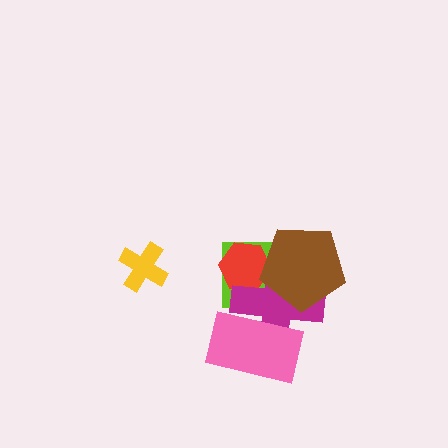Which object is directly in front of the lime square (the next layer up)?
The red hexagon is directly in front of the lime square.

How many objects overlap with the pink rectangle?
1 object overlaps with the pink rectangle.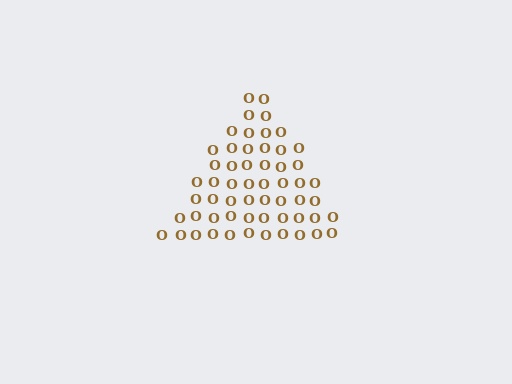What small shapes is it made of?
It is made of small letter O's.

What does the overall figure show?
The overall figure shows a triangle.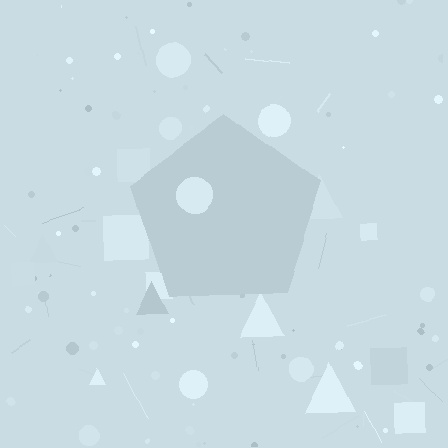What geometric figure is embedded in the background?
A pentagon is embedded in the background.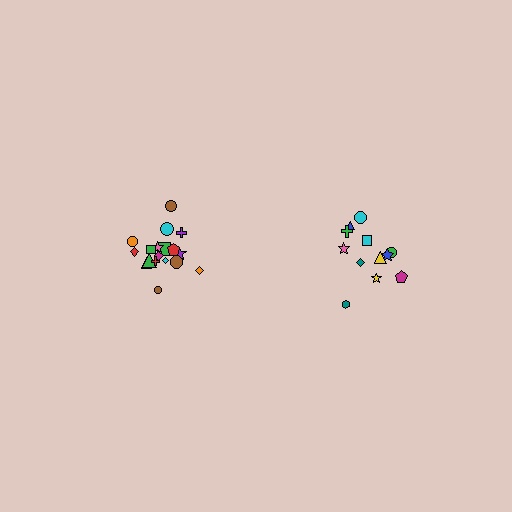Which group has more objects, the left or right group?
The left group.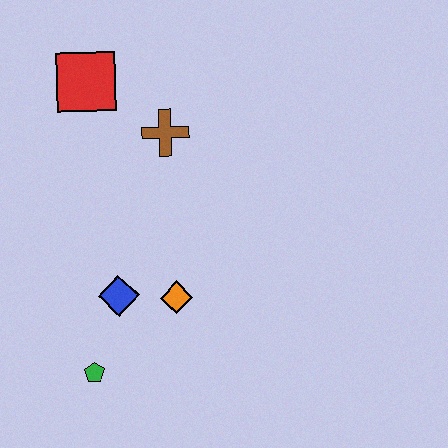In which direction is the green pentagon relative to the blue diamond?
The green pentagon is below the blue diamond.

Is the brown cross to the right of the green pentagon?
Yes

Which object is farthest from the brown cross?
The green pentagon is farthest from the brown cross.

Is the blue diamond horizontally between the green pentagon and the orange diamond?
Yes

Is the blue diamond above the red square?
No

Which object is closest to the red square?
The brown cross is closest to the red square.